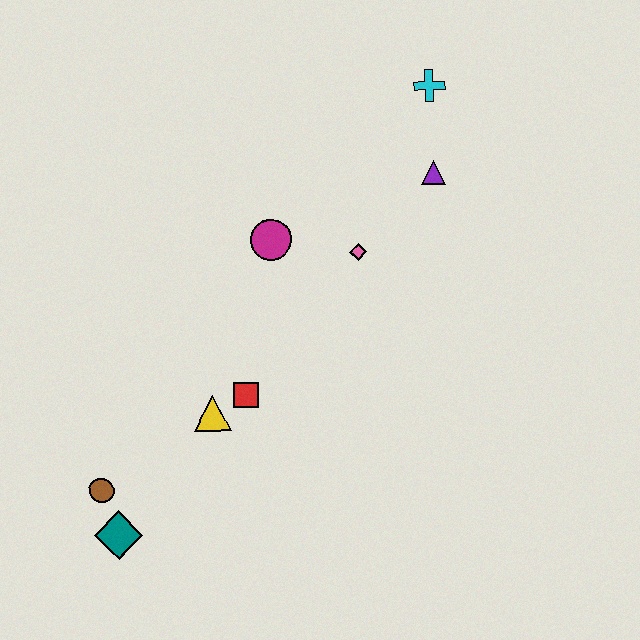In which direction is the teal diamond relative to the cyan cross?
The teal diamond is below the cyan cross.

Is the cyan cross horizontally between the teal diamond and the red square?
No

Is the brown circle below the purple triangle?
Yes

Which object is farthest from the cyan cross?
The teal diamond is farthest from the cyan cross.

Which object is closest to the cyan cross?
The purple triangle is closest to the cyan cross.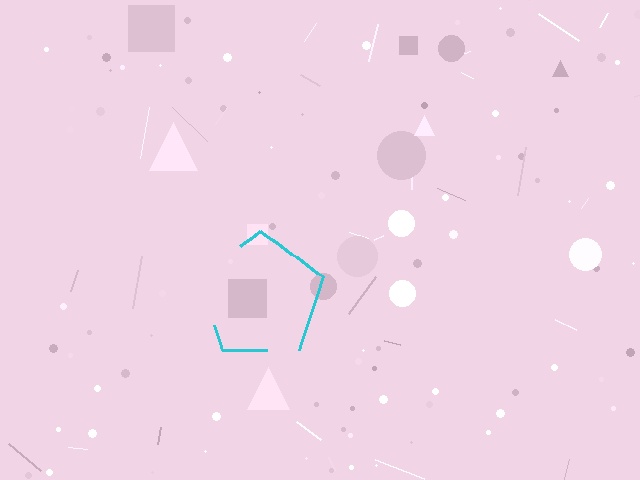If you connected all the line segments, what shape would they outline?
They would outline a pentagon.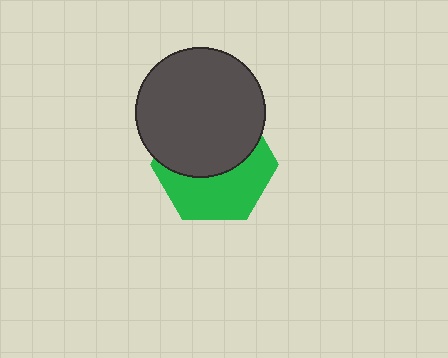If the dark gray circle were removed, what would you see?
You would see the complete green hexagon.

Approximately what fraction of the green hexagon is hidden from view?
Roughly 52% of the green hexagon is hidden behind the dark gray circle.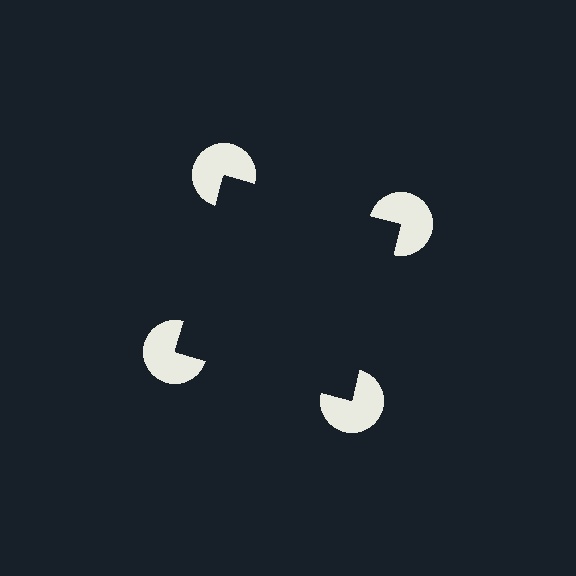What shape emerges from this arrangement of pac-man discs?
An illusory square — its edges are inferred from the aligned wedge cuts in the pac-man discs, not physically drawn.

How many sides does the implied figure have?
4 sides.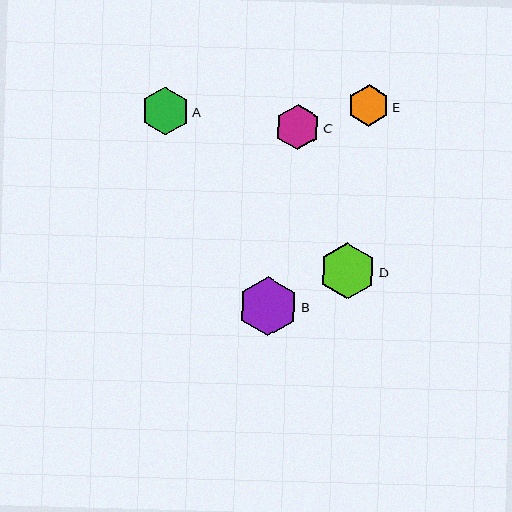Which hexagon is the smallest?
Hexagon E is the smallest with a size of approximately 41 pixels.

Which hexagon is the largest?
Hexagon B is the largest with a size of approximately 59 pixels.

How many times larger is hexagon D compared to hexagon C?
Hexagon D is approximately 1.3 times the size of hexagon C.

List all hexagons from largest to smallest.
From largest to smallest: B, D, A, C, E.